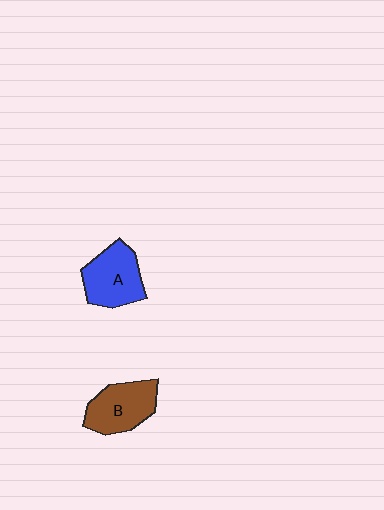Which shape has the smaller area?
Shape B (brown).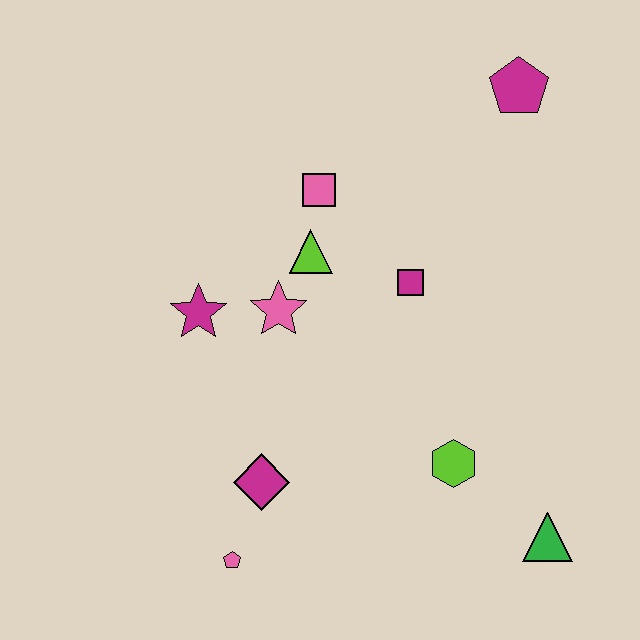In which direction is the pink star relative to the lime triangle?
The pink star is below the lime triangle.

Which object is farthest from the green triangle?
The magenta pentagon is farthest from the green triangle.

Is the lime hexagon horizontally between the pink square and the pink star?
No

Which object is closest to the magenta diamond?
The pink pentagon is closest to the magenta diamond.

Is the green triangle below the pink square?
Yes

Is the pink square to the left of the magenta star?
No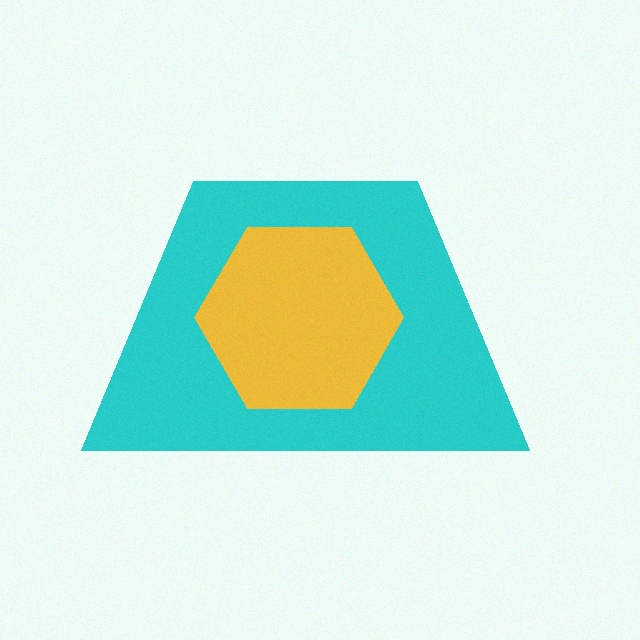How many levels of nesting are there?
2.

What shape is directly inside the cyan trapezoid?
The yellow hexagon.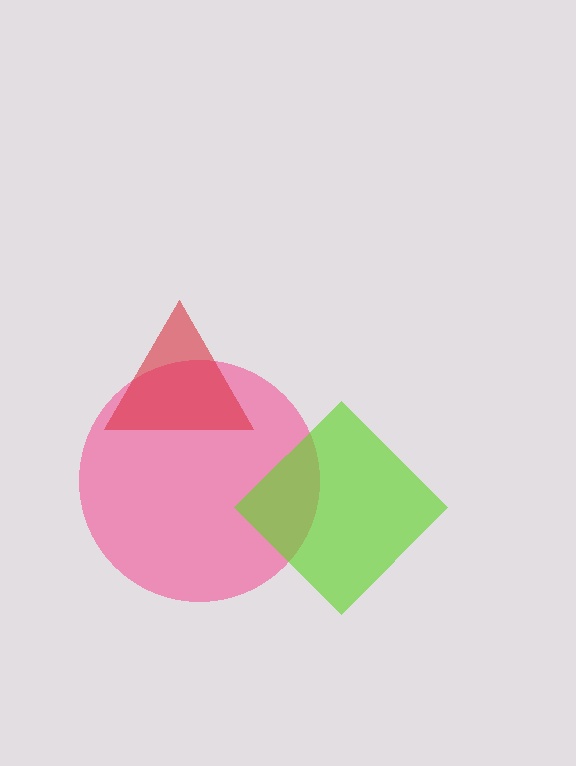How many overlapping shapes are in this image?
There are 3 overlapping shapes in the image.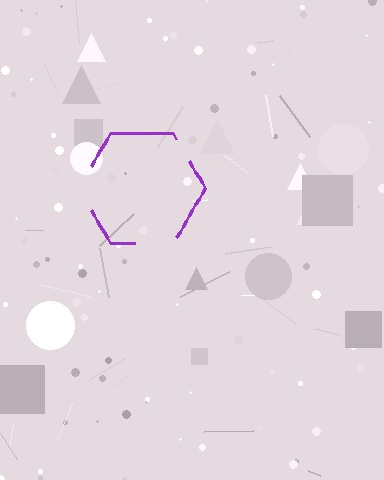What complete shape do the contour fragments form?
The contour fragments form a hexagon.